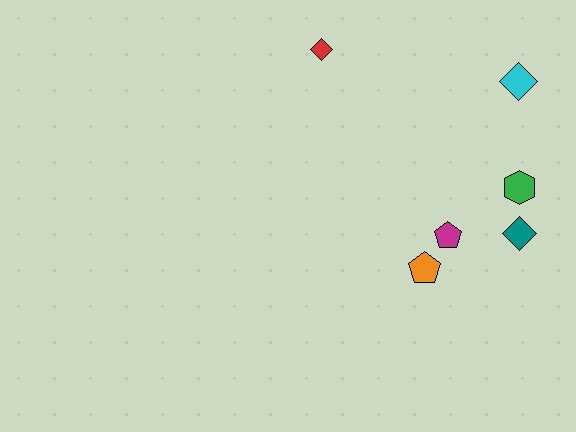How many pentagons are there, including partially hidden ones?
There are 2 pentagons.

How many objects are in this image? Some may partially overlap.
There are 6 objects.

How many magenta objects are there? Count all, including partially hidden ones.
There is 1 magenta object.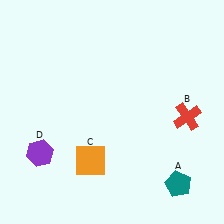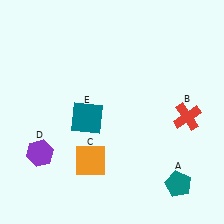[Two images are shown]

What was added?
A teal square (E) was added in Image 2.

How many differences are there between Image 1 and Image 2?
There is 1 difference between the two images.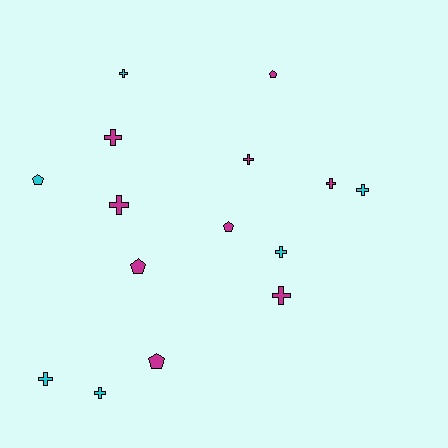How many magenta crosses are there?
There are 5 magenta crosses.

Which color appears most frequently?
Magenta, with 9 objects.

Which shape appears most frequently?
Cross, with 10 objects.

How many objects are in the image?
There are 15 objects.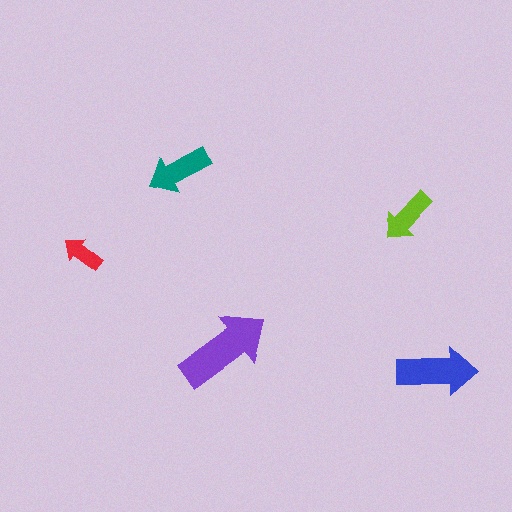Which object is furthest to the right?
The blue arrow is rightmost.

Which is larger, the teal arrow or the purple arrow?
The purple one.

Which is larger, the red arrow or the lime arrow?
The lime one.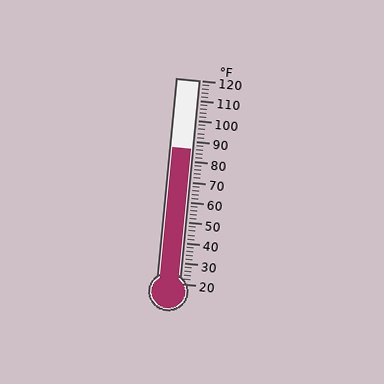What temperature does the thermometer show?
The thermometer shows approximately 86°F.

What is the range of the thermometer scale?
The thermometer scale ranges from 20°F to 120°F.